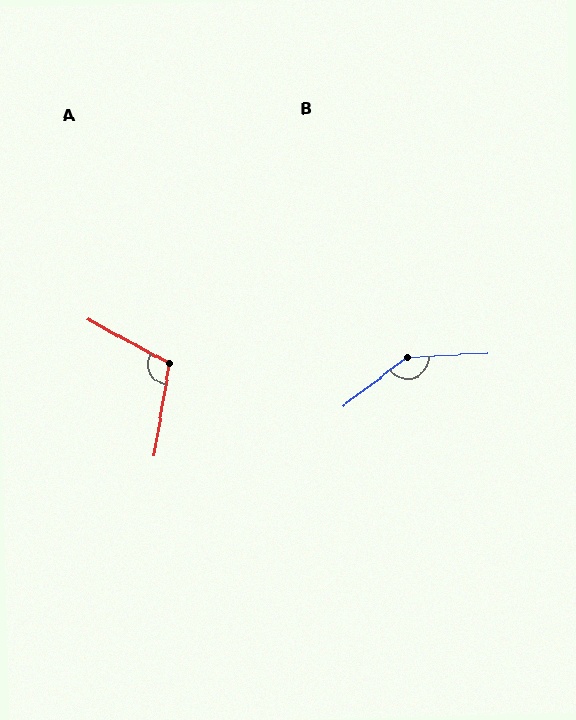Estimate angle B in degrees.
Approximately 146 degrees.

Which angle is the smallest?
A, at approximately 109 degrees.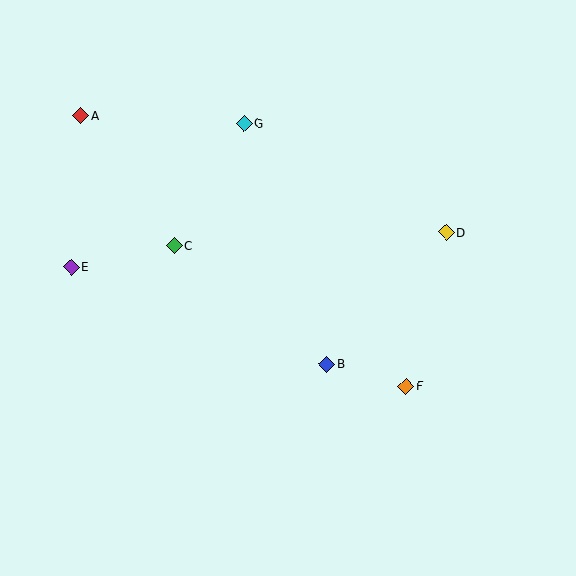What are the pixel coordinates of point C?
Point C is at (174, 246).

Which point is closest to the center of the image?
Point B at (327, 364) is closest to the center.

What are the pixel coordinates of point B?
Point B is at (327, 364).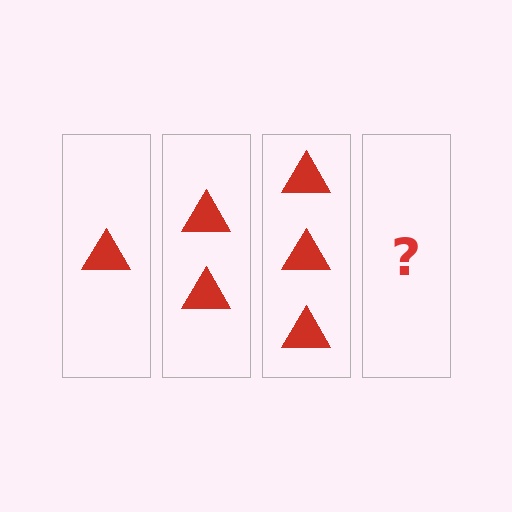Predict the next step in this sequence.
The next step is 4 triangles.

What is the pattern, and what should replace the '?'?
The pattern is that each step adds one more triangle. The '?' should be 4 triangles.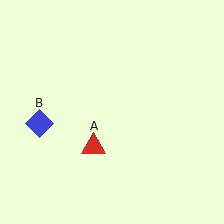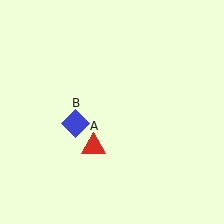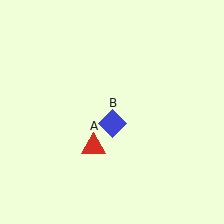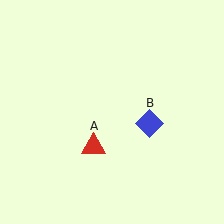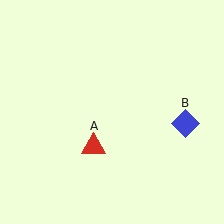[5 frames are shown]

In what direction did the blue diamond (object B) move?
The blue diamond (object B) moved right.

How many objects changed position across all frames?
1 object changed position: blue diamond (object B).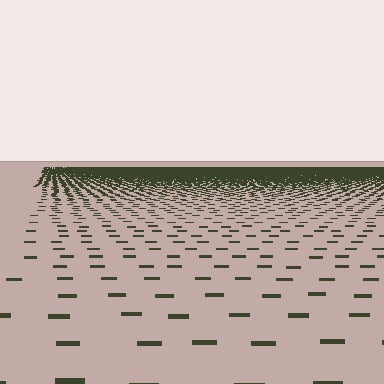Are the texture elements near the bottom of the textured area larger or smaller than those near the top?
Larger. Near the bottom, elements are closer to the viewer and appear at a bigger on-screen size.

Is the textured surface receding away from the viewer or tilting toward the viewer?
The surface is receding away from the viewer. Texture elements get smaller and denser toward the top.